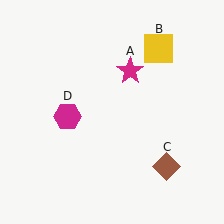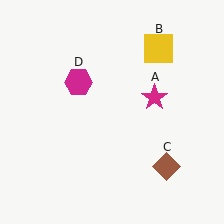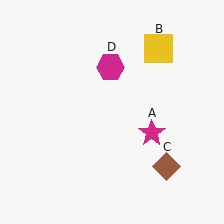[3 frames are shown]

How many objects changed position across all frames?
2 objects changed position: magenta star (object A), magenta hexagon (object D).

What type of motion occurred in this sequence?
The magenta star (object A), magenta hexagon (object D) rotated clockwise around the center of the scene.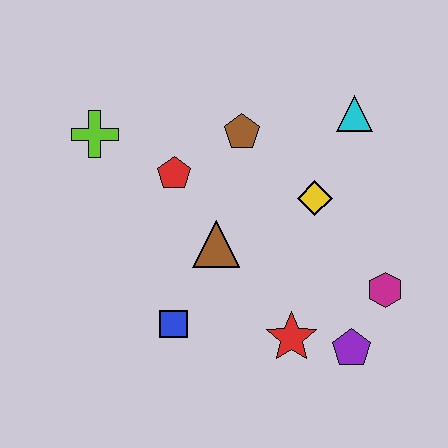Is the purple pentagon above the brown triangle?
No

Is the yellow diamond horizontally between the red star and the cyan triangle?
Yes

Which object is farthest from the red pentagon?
The purple pentagon is farthest from the red pentagon.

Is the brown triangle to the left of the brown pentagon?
Yes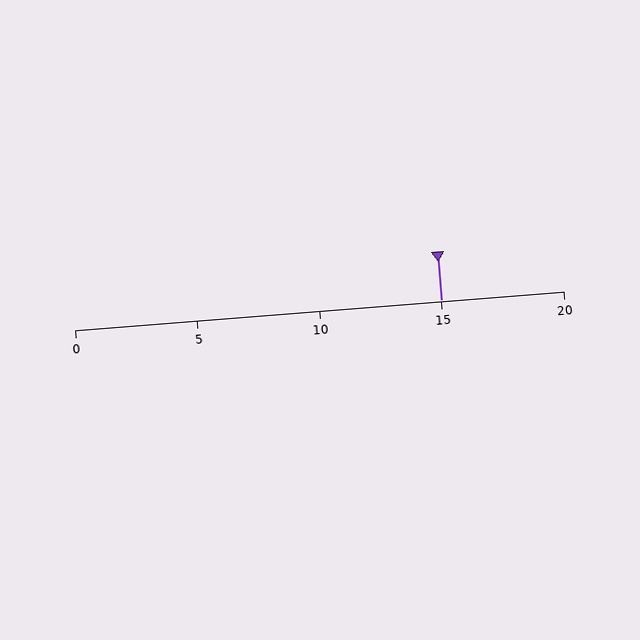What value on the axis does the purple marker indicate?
The marker indicates approximately 15.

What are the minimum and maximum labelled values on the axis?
The axis runs from 0 to 20.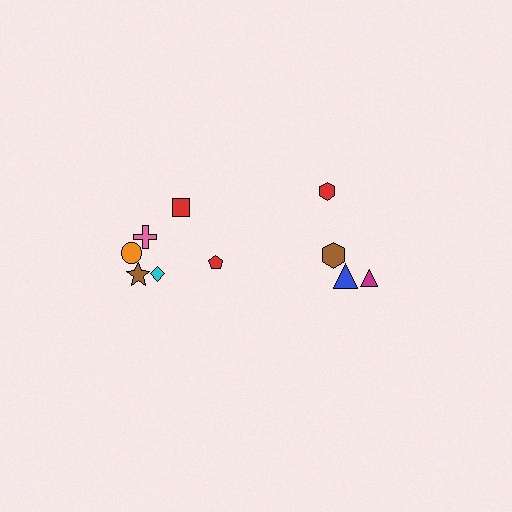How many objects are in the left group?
There are 6 objects.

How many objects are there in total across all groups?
There are 10 objects.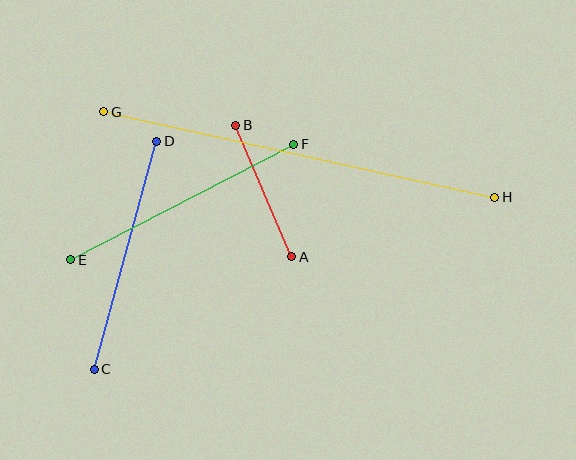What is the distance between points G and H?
The distance is approximately 400 pixels.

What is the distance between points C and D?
The distance is approximately 237 pixels.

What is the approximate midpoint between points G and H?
The midpoint is at approximately (299, 154) pixels.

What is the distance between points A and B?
The distance is approximately 143 pixels.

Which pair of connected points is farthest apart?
Points G and H are farthest apart.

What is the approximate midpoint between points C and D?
The midpoint is at approximately (126, 255) pixels.